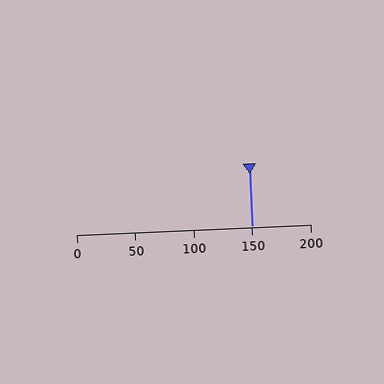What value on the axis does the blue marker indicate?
The marker indicates approximately 150.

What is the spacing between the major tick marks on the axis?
The major ticks are spaced 50 apart.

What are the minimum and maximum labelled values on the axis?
The axis runs from 0 to 200.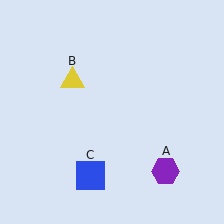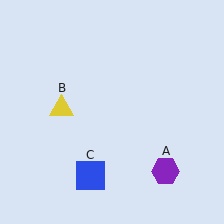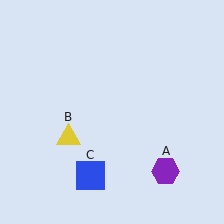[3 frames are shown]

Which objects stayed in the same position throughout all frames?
Purple hexagon (object A) and blue square (object C) remained stationary.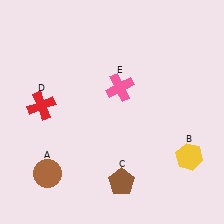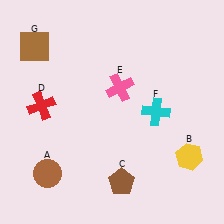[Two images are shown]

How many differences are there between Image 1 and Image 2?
There are 2 differences between the two images.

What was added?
A cyan cross (F), a brown square (G) were added in Image 2.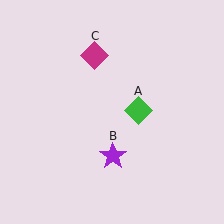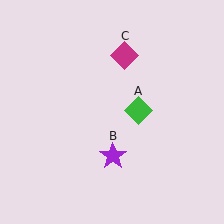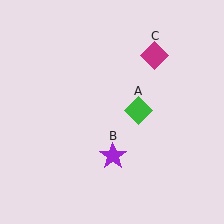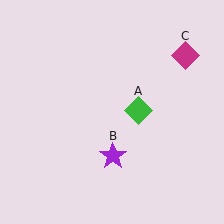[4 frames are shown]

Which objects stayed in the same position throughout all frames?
Green diamond (object A) and purple star (object B) remained stationary.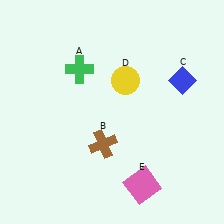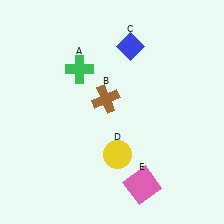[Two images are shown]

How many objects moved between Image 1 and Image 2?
3 objects moved between the two images.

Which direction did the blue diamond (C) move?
The blue diamond (C) moved left.